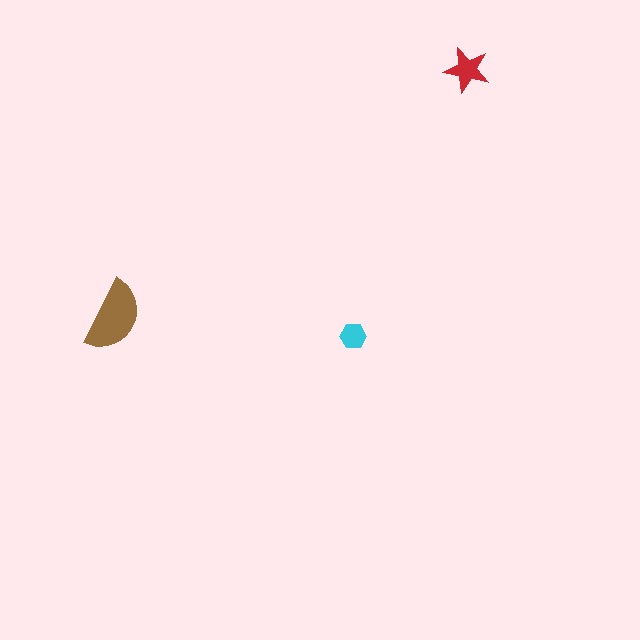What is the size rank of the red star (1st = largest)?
2nd.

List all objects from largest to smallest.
The brown semicircle, the red star, the cyan hexagon.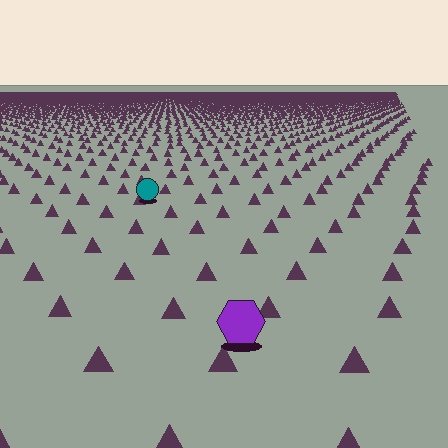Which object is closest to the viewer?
The purple hexagon is closest. The texture marks near it are larger and more spread out.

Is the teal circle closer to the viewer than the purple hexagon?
No. The purple hexagon is closer — you can tell from the texture gradient: the ground texture is coarser near it.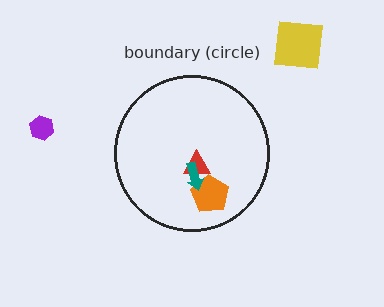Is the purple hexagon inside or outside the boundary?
Outside.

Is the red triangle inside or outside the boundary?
Inside.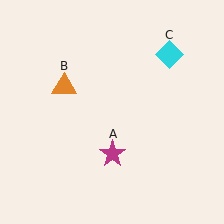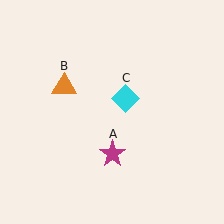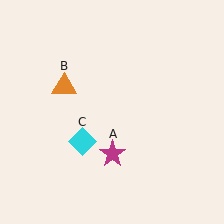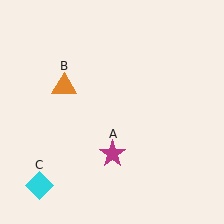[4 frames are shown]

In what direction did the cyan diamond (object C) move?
The cyan diamond (object C) moved down and to the left.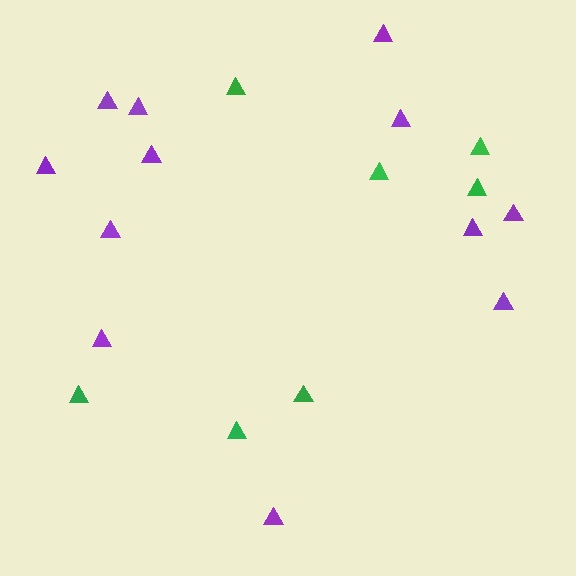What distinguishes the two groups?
There are 2 groups: one group of green triangles (7) and one group of purple triangles (12).